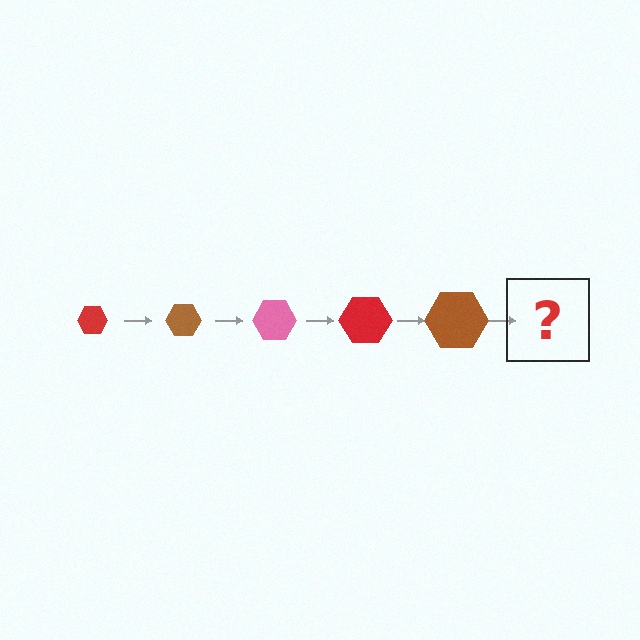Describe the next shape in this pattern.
It should be a pink hexagon, larger than the previous one.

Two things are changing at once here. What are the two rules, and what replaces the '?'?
The two rules are that the hexagon grows larger each step and the color cycles through red, brown, and pink. The '?' should be a pink hexagon, larger than the previous one.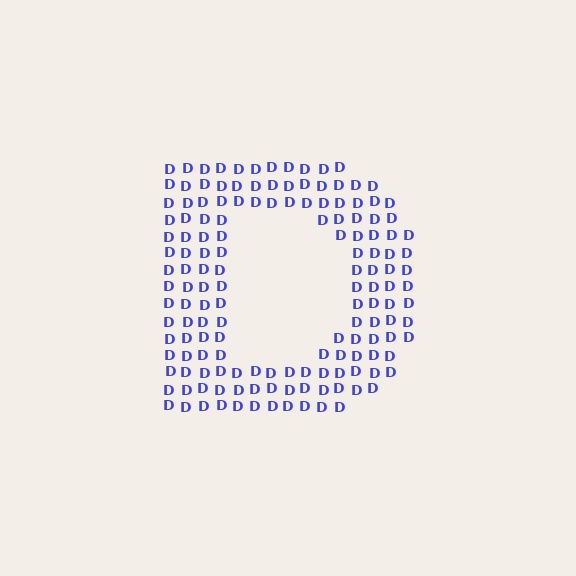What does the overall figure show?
The overall figure shows the letter D.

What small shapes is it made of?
It is made of small letter D's.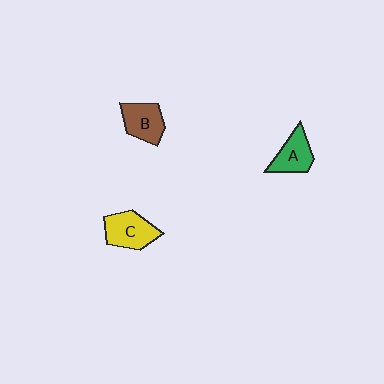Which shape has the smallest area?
Shape A (green).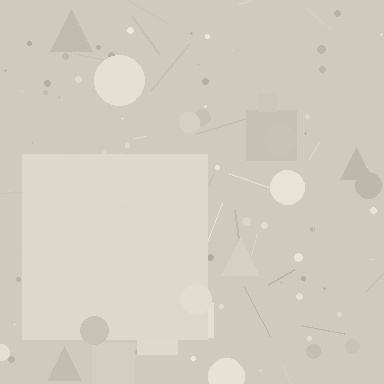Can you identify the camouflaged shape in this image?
The camouflaged shape is a square.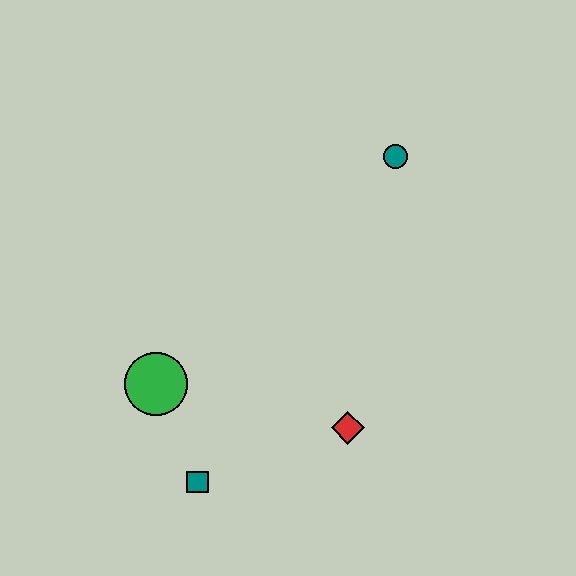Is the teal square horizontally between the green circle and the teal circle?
Yes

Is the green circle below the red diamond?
No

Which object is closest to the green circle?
The teal square is closest to the green circle.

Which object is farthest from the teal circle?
The teal square is farthest from the teal circle.